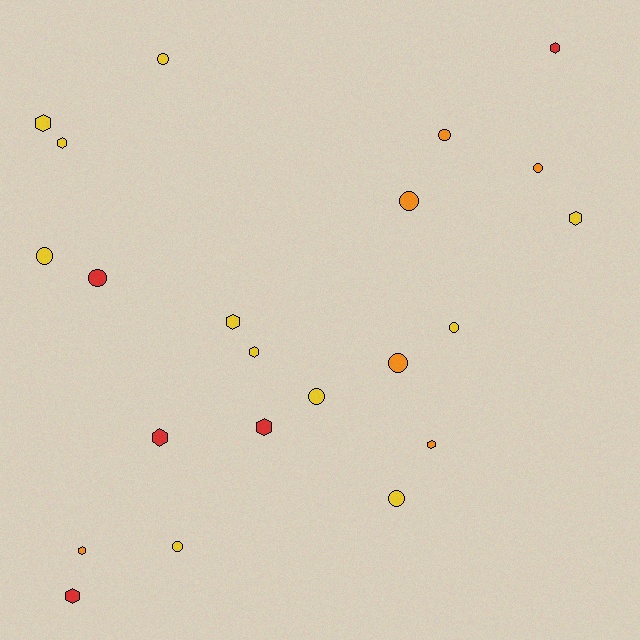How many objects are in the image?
There are 22 objects.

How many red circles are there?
There is 1 red circle.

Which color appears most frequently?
Yellow, with 11 objects.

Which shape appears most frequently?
Hexagon, with 11 objects.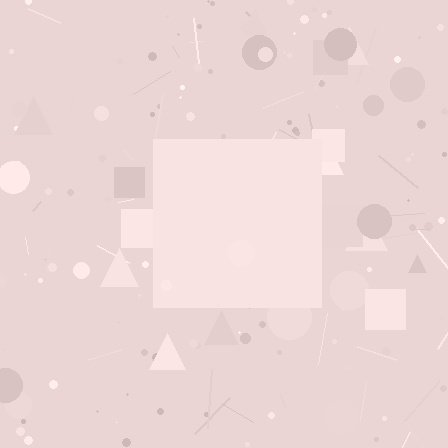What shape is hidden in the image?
A square is hidden in the image.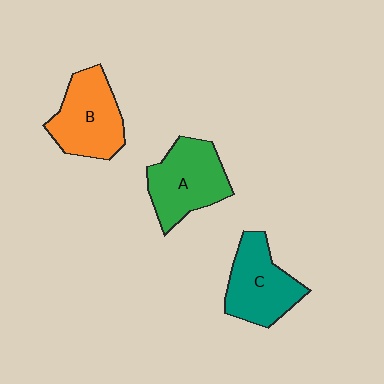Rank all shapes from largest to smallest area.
From largest to smallest: A (green), B (orange), C (teal).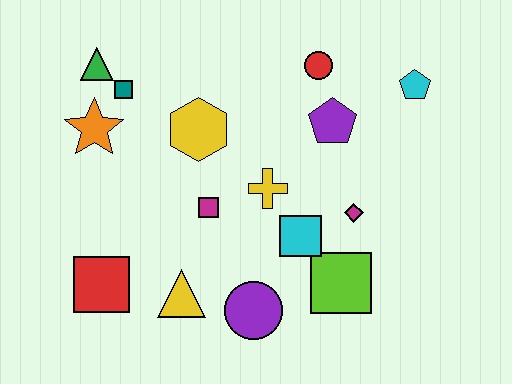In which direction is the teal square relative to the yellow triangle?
The teal square is above the yellow triangle.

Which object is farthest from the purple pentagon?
The red square is farthest from the purple pentagon.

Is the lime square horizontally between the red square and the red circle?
No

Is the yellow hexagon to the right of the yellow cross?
No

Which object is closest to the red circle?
The purple pentagon is closest to the red circle.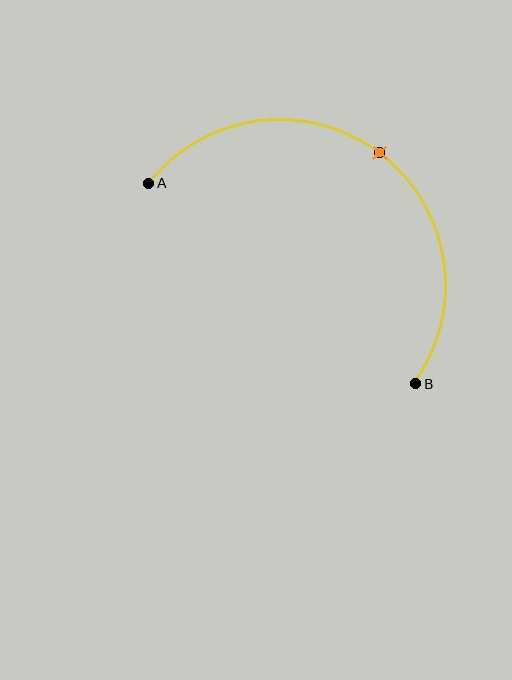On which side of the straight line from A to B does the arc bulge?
The arc bulges above and to the right of the straight line connecting A and B.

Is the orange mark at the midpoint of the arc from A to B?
Yes. The orange mark lies on the arc at equal arc-length from both A and B — it is the arc midpoint.